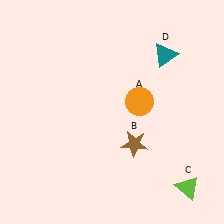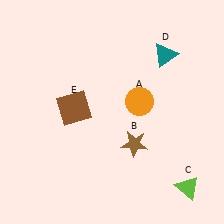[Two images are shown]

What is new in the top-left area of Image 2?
A brown square (E) was added in the top-left area of Image 2.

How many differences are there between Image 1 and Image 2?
There is 1 difference between the two images.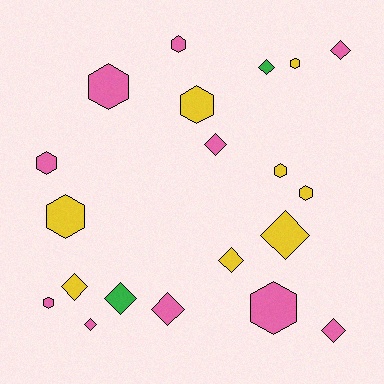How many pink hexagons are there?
There are 5 pink hexagons.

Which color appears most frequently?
Pink, with 10 objects.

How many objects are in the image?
There are 20 objects.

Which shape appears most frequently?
Hexagon, with 10 objects.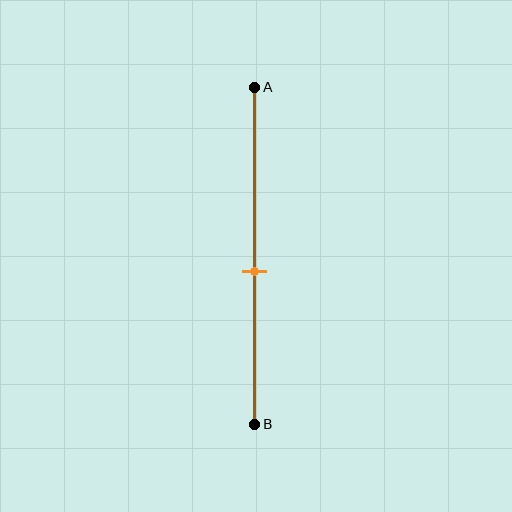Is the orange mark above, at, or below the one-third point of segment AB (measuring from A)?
The orange mark is below the one-third point of segment AB.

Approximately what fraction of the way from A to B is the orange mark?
The orange mark is approximately 55% of the way from A to B.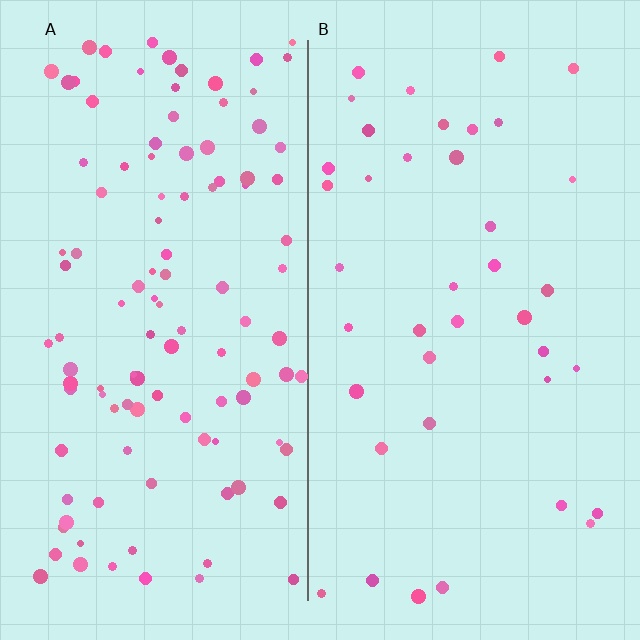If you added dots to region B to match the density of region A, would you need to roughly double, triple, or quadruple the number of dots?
Approximately triple.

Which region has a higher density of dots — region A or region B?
A (the left).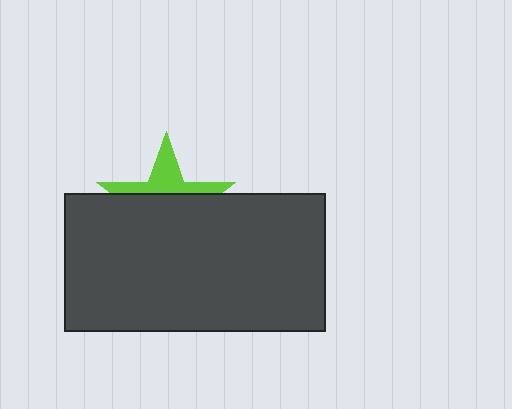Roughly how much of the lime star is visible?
A small part of it is visible (roughly 37%).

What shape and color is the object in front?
The object in front is a dark gray rectangle.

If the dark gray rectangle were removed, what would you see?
You would see the complete lime star.